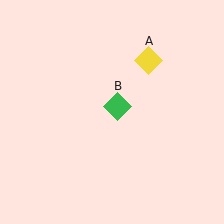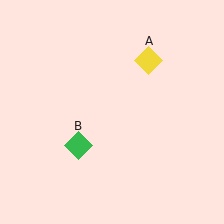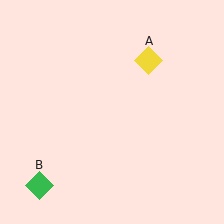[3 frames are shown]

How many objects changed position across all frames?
1 object changed position: green diamond (object B).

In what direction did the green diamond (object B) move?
The green diamond (object B) moved down and to the left.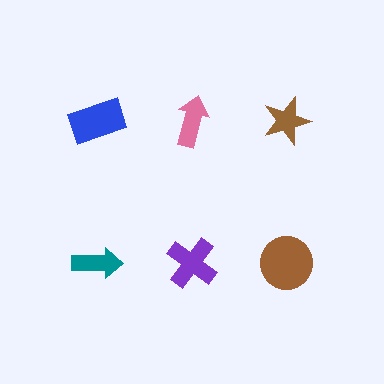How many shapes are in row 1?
3 shapes.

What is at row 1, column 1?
A blue rectangle.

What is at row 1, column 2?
A pink arrow.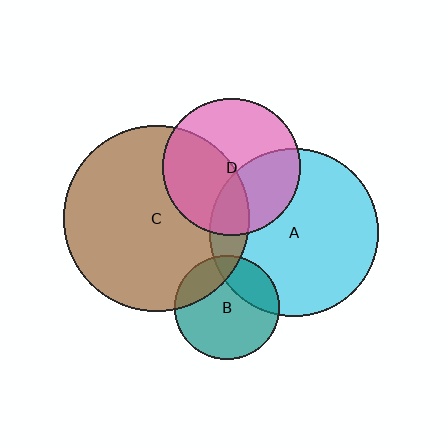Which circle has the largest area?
Circle C (brown).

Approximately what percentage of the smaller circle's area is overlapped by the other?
Approximately 25%.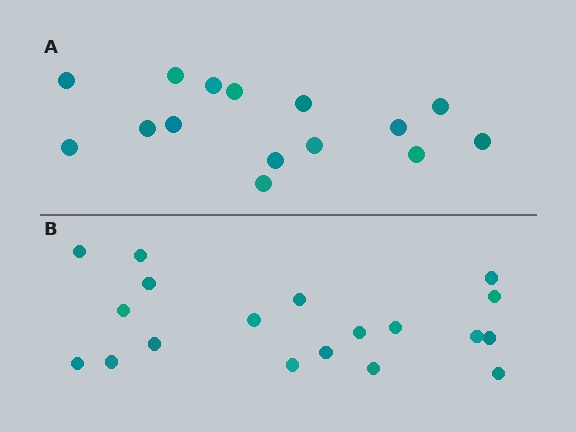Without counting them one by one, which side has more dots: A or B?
Region B (the bottom region) has more dots.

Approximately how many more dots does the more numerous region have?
Region B has about 4 more dots than region A.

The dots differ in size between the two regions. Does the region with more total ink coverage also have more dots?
No. Region A has more total ink coverage because its dots are larger, but region B actually contains more individual dots. Total area can be misleading — the number of items is what matters here.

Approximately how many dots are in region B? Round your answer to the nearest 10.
About 20 dots. (The exact count is 19, which rounds to 20.)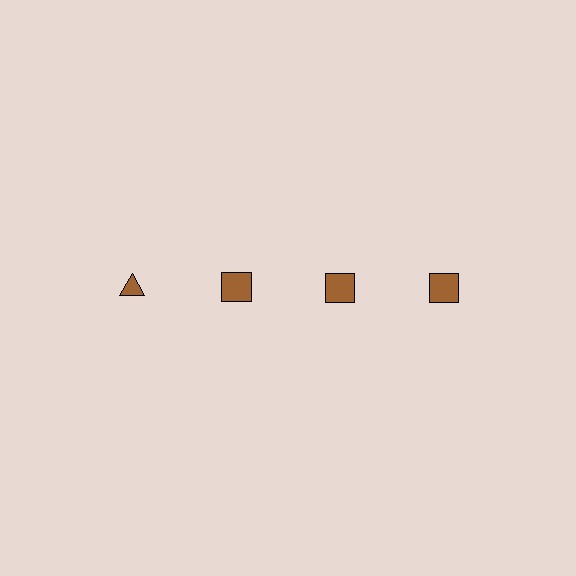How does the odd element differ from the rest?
It has a different shape: triangle instead of square.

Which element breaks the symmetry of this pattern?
The brown triangle in the top row, leftmost column breaks the symmetry. All other shapes are brown squares.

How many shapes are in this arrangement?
There are 4 shapes arranged in a grid pattern.